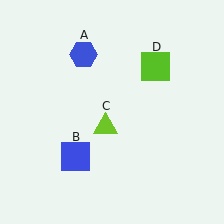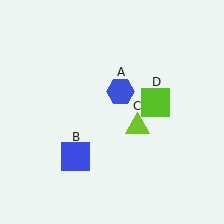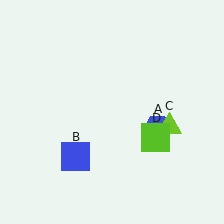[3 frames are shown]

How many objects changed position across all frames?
3 objects changed position: blue hexagon (object A), lime triangle (object C), lime square (object D).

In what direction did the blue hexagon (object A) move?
The blue hexagon (object A) moved down and to the right.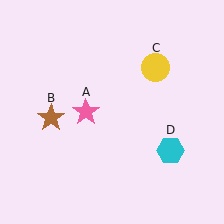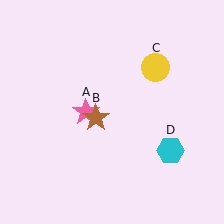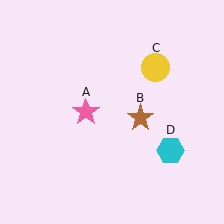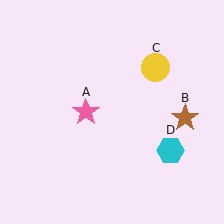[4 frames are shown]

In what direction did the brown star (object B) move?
The brown star (object B) moved right.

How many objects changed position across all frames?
1 object changed position: brown star (object B).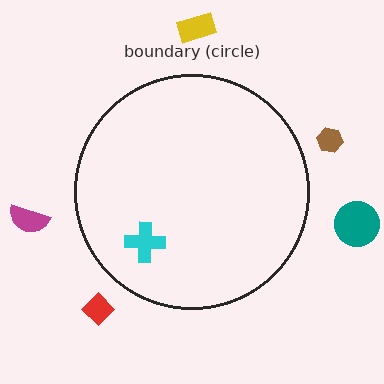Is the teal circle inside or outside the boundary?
Outside.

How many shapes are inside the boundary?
1 inside, 5 outside.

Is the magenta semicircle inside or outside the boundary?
Outside.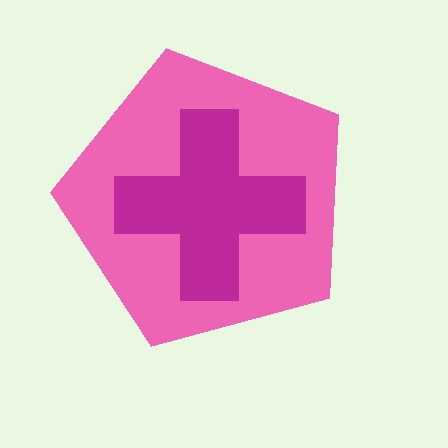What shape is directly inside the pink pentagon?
The magenta cross.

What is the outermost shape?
The pink pentagon.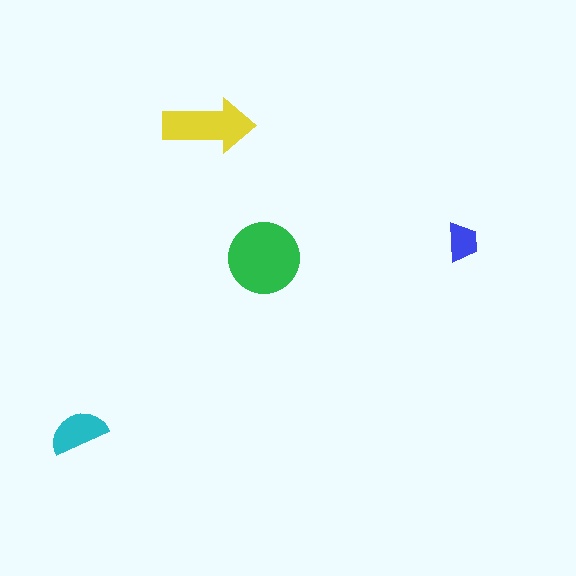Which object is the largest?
The green circle.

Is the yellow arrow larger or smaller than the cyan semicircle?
Larger.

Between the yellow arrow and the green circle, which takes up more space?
The green circle.